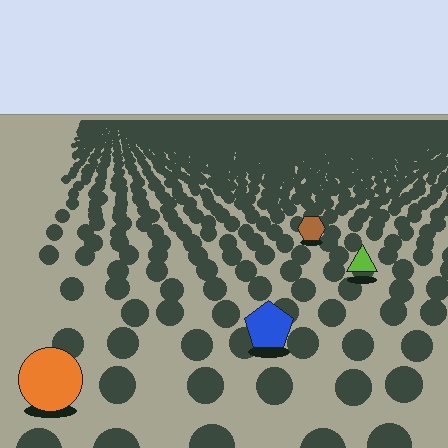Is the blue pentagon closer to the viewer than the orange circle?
No. The orange circle is closer — you can tell from the texture gradient: the ground texture is coarser near it.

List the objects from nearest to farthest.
From nearest to farthest: the orange circle, the blue pentagon, the lime triangle, the brown hexagon.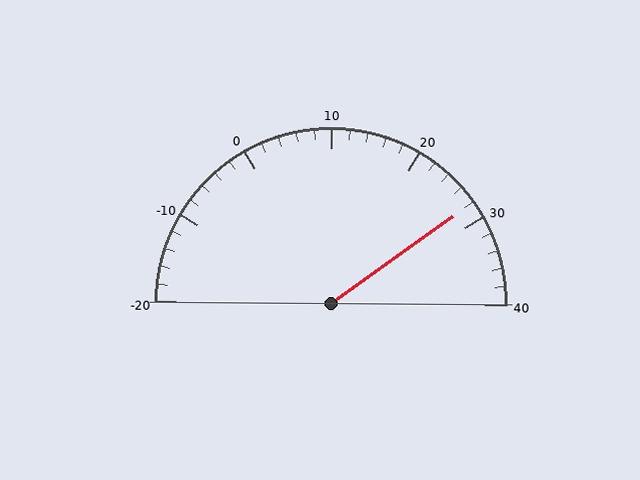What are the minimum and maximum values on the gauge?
The gauge ranges from -20 to 40.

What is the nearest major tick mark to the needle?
The nearest major tick mark is 30.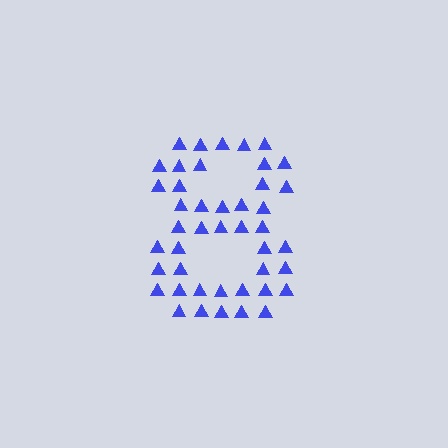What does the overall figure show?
The overall figure shows the digit 8.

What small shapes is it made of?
It is made of small triangles.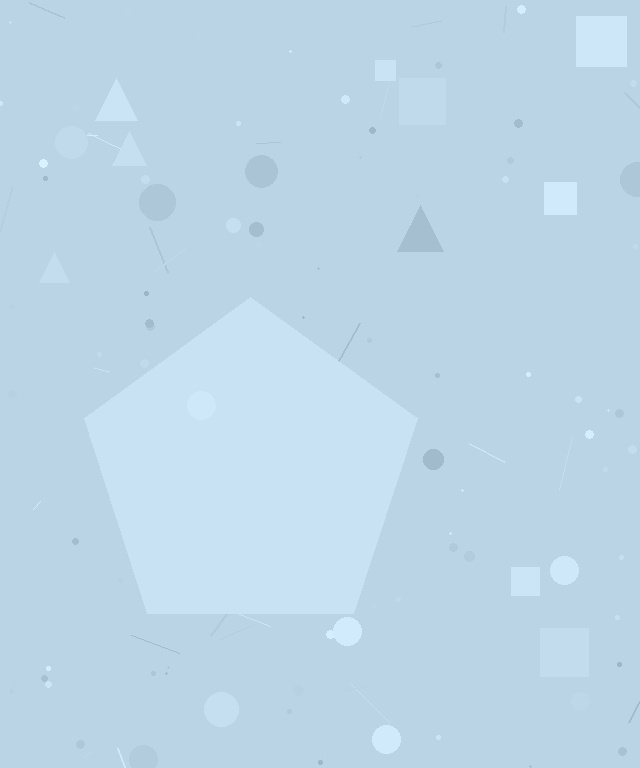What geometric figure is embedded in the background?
A pentagon is embedded in the background.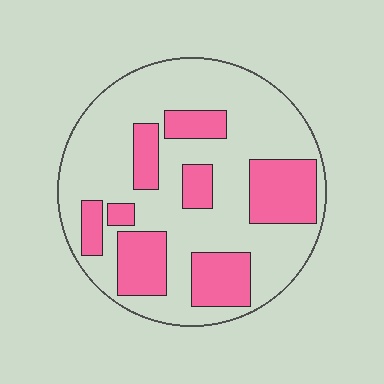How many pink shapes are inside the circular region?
8.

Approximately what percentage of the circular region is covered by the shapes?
Approximately 30%.